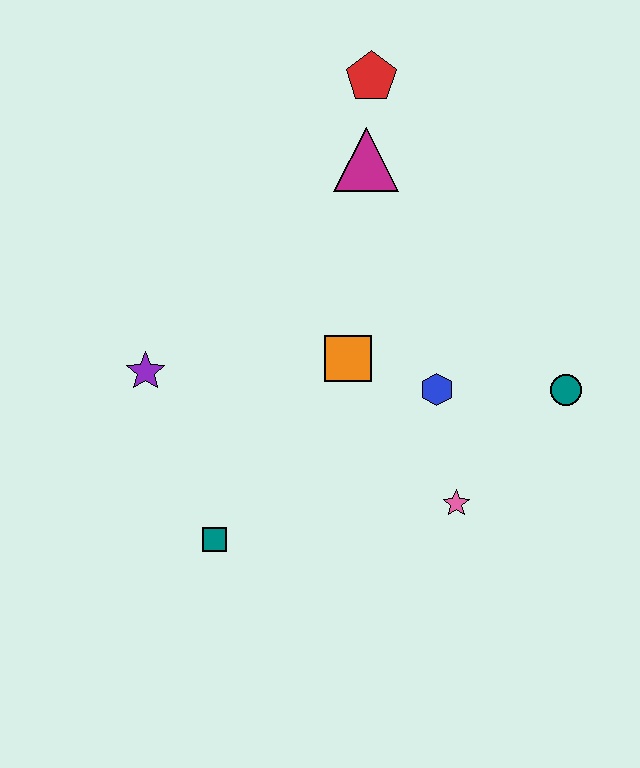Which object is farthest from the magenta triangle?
The teal square is farthest from the magenta triangle.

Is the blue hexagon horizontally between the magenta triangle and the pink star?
Yes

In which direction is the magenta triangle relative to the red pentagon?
The magenta triangle is below the red pentagon.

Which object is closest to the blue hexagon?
The orange square is closest to the blue hexagon.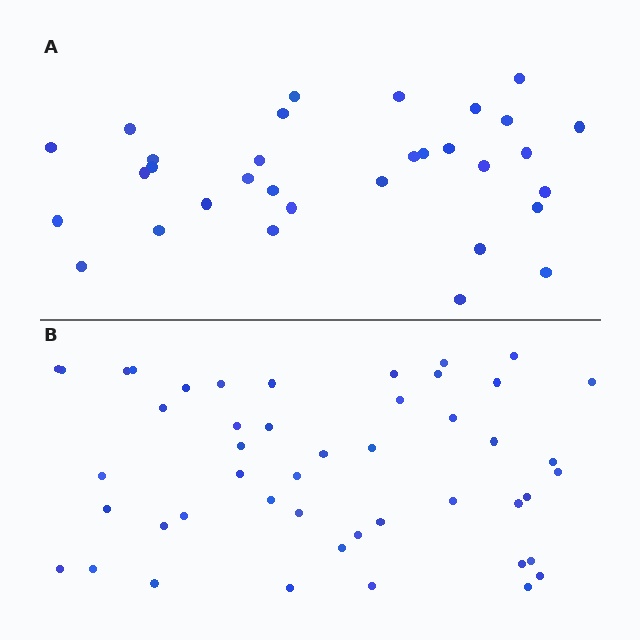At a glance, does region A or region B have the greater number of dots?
Region B (the bottom region) has more dots.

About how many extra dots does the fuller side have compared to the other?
Region B has approximately 15 more dots than region A.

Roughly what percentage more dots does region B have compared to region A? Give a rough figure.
About 45% more.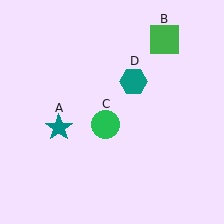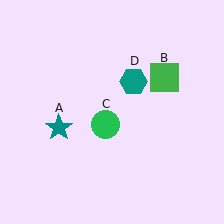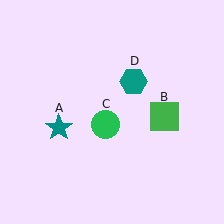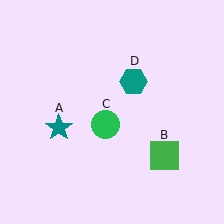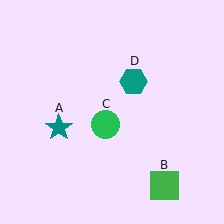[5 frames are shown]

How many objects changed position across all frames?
1 object changed position: green square (object B).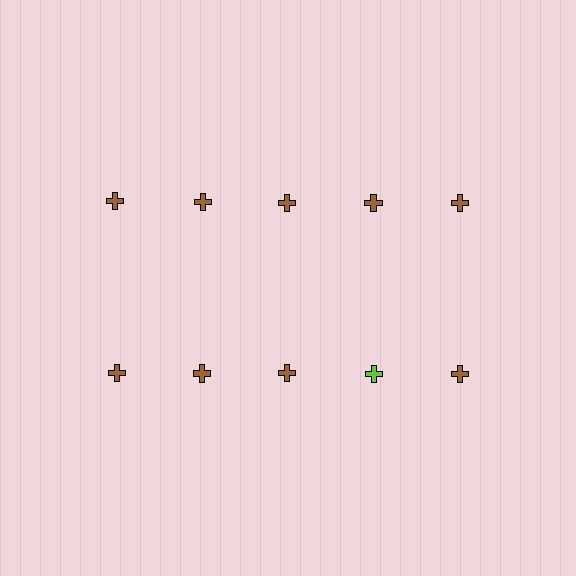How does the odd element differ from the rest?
It has a different color: lime instead of brown.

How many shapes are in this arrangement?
There are 10 shapes arranged in a grid pattern.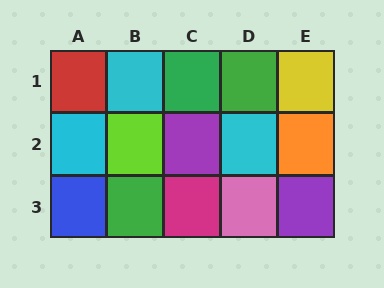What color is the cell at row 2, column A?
Cyan.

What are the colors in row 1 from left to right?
Red, cyan, green, green, yellow.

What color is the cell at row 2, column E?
Orange.